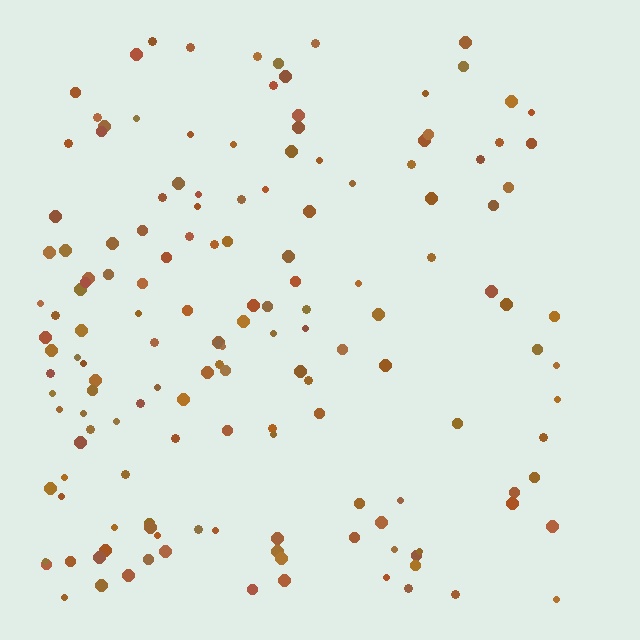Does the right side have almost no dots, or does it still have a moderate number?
Still a moderate number, just noticeably fewer than the left.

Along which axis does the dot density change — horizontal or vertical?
Horizontal.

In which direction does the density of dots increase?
From right to left, with the left side densest.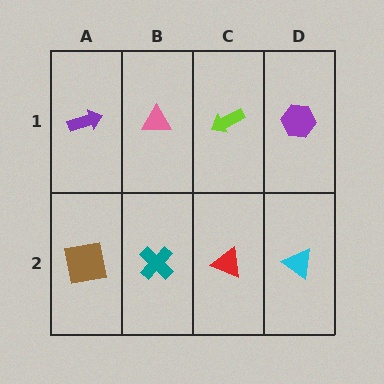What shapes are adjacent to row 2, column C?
A lime arrow (row 1, column C), a teal cross (row 2, column B), a cyan triangle (row 2, column D).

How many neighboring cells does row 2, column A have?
2.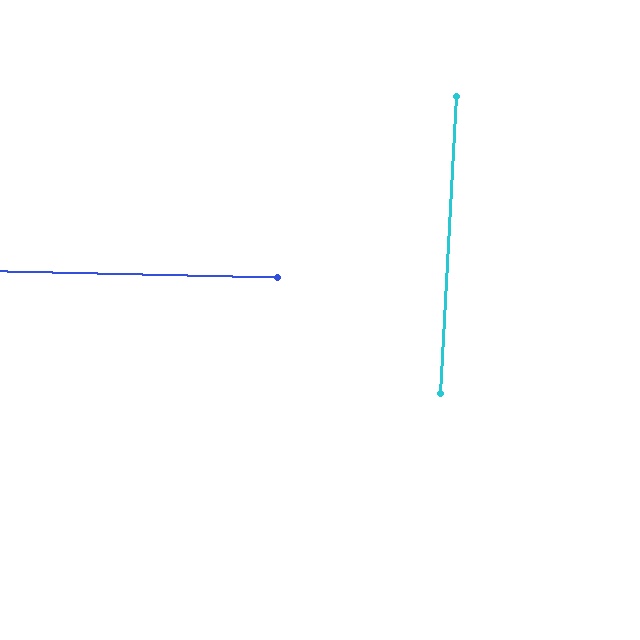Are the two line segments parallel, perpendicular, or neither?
Perpendicular — they meet at approximately 88°.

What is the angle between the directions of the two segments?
Approximately 88 degrees.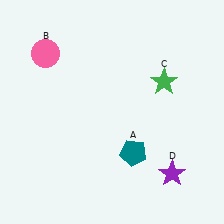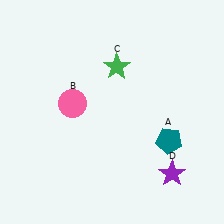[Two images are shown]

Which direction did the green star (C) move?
The green star (C) moved left.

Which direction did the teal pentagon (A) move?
The teal pentagon (A) moved right.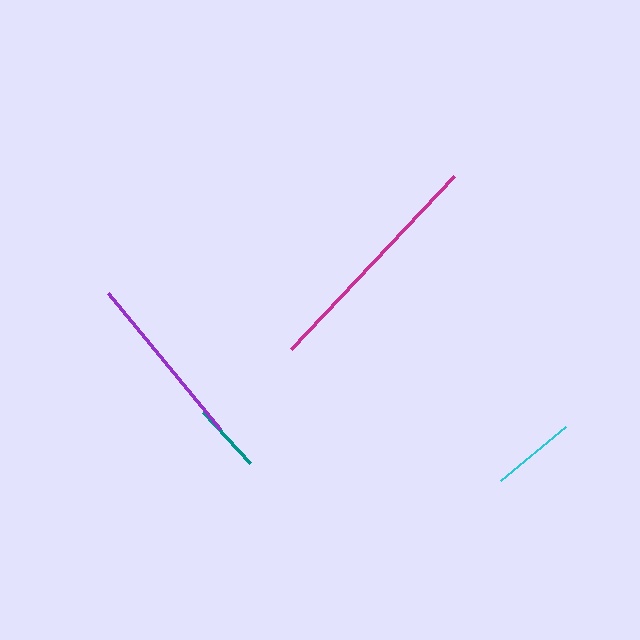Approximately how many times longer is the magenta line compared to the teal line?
The magenta line is approximately 3.4 times the length of the teal line.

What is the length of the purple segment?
The purple segment is approximately 177 pixels long.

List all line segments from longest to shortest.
From longest to shortest: magenta, purple, cyan, teal.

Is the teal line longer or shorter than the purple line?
The purple line is longer than the teal line.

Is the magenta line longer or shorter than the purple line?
The magenta line is longer than the purple line.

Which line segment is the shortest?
The teal line is the shortest at approximately 69 pixels.